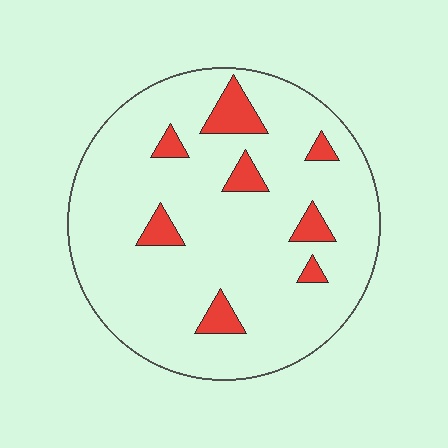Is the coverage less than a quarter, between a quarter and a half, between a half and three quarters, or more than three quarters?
Less than a quarter.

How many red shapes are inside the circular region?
8.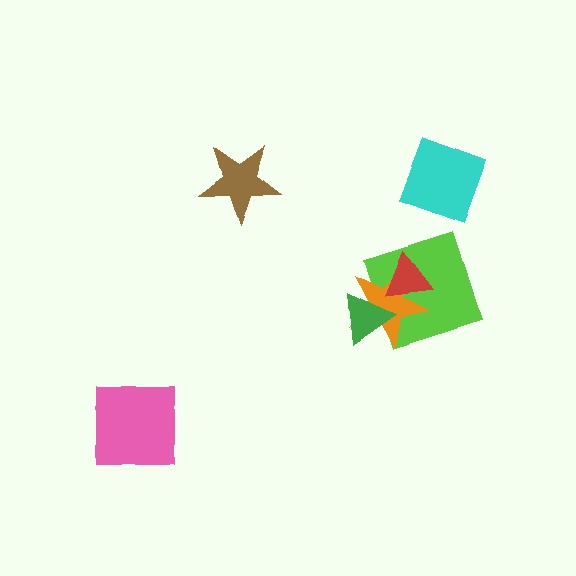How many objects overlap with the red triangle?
2 objects overlap with the red triangle.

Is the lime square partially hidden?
Yes, it is partially covered by another shape.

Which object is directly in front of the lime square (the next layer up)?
The orange star is directly in front of the lime square.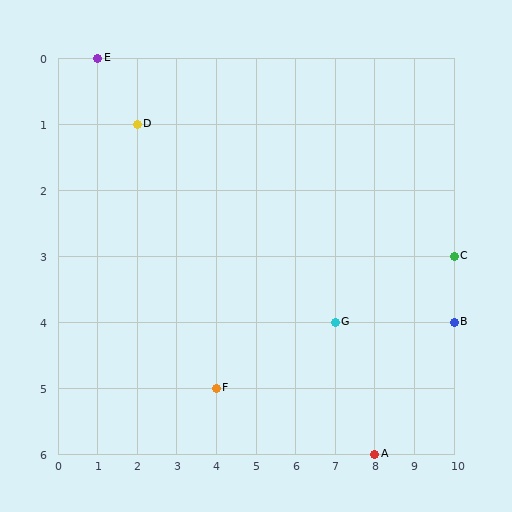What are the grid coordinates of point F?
Point F is at grid coordinates (4, 5).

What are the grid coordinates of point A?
Point A is at grid coordinates (8, 6).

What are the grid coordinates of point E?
Point E is at grid coordinates (1, 0).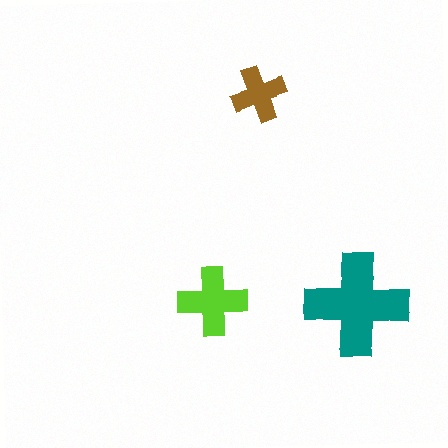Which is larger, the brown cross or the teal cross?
The teal one.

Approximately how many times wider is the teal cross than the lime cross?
About 1.5 times wider.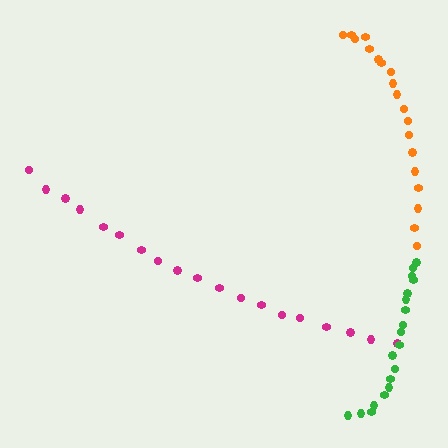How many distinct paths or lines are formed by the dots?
There are 3 distinct paths.